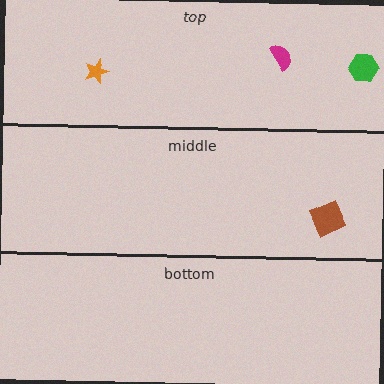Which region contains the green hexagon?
The top region.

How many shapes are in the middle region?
1.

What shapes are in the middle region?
The brown diamond.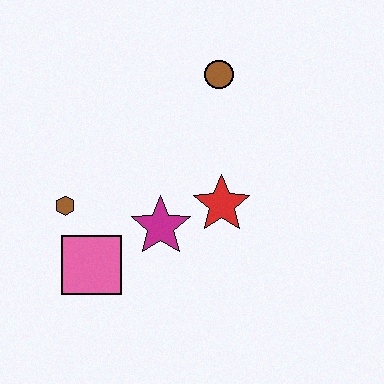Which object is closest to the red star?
The magenta star is closest to the red star.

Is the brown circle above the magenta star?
Yes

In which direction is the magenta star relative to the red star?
The magenta star is to the left of the red star.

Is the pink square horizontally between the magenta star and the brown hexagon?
Yes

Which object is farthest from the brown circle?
The pink square is farthest from the brown circle.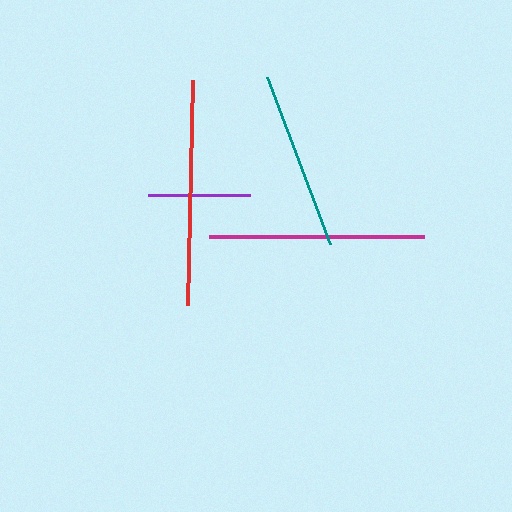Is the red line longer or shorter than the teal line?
The red line is longer than the teal line.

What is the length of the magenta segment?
The magenta segment is approximately 215 pixels long.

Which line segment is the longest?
The red line is the longest at approximately 226 pixels.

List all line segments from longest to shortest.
From longest to shortest: red, magenta, teal, purple.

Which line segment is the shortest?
The purple line is the shortest at approximately 101 pixels.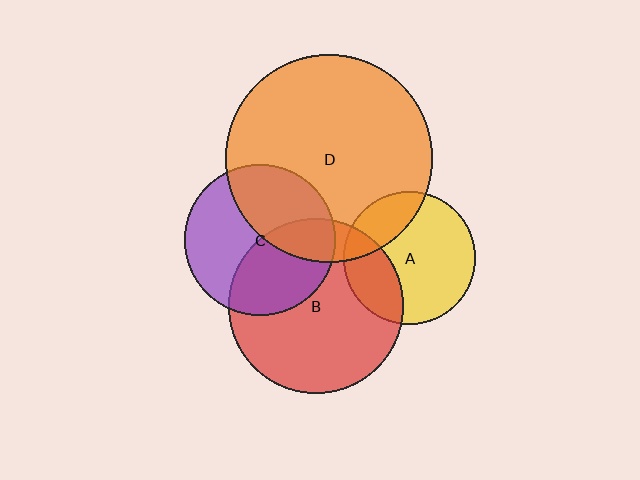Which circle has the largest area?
Circle D (orange).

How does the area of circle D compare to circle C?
Approximately 1.9 times.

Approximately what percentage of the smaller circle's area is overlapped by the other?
Approximately 25%.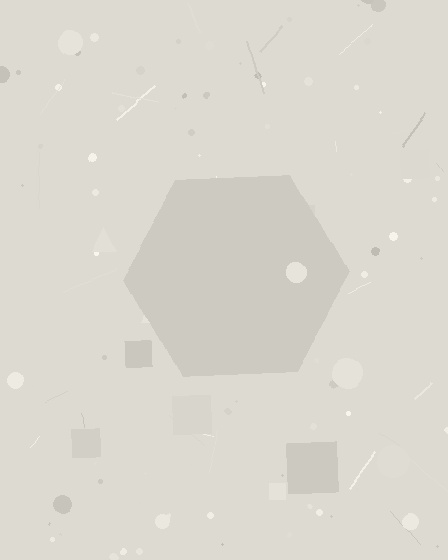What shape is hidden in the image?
A hexagon is hidden in the image.